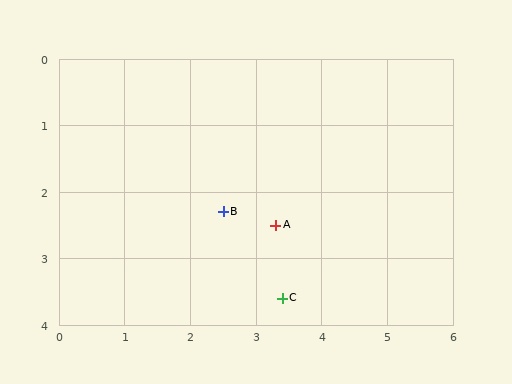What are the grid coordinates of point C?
Point C is at approximately (3.4, 3.6).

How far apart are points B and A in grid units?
Points B and A are about 0.8 grid units apart.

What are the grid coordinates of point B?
Point B is at approximately (2.5, 2.3).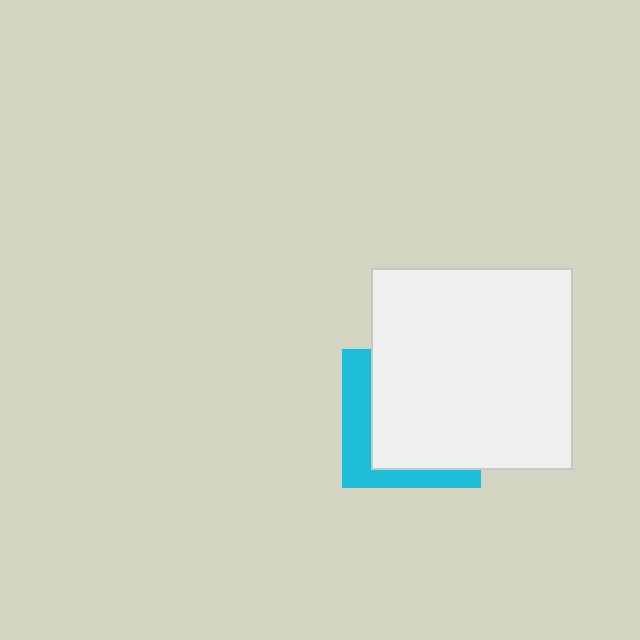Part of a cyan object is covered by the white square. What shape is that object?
It is a square.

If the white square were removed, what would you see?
You would see the complete cyan square.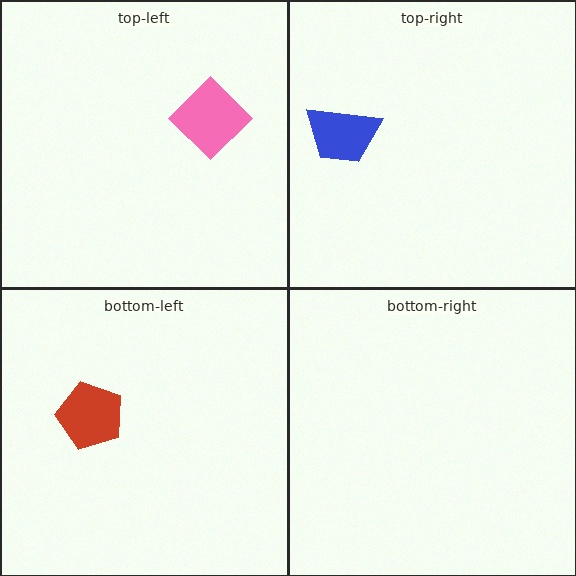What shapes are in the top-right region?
The blue trapezoid.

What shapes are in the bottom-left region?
The red pentagon.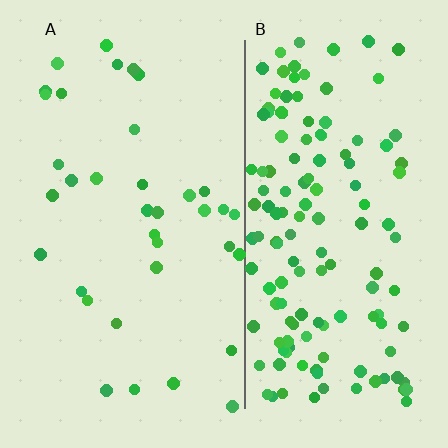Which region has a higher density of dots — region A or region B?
B (the right).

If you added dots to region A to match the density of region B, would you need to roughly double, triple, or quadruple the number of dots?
Approximately quadruple.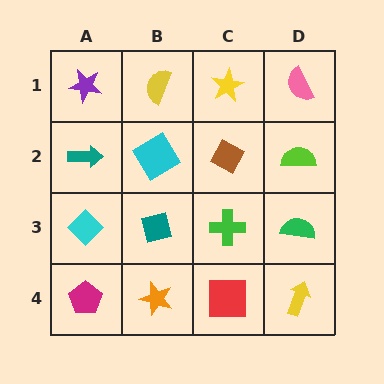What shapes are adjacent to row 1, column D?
A lime semicircle (row 2, column D), a yellow star (row 1, column C).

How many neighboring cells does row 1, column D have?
2.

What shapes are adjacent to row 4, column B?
A teal square (row 3, column B), a magenta pentagon (row 4, column A), a red square (row 4, column C).